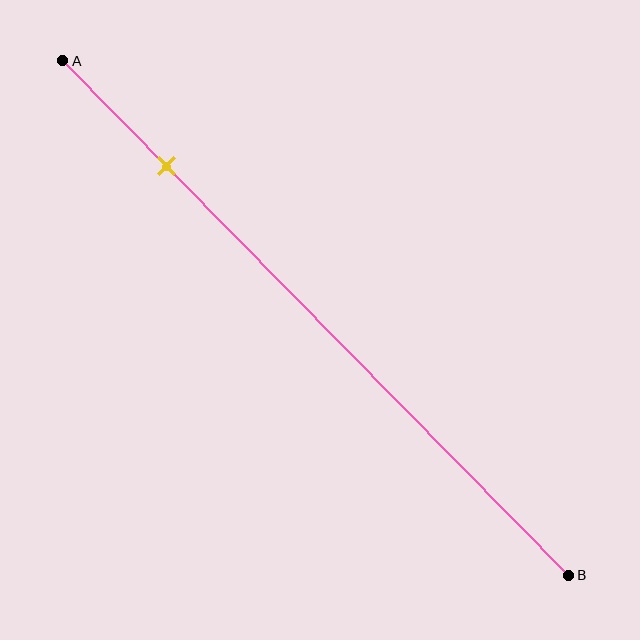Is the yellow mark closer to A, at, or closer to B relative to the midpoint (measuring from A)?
The yellow mark is closer to point A than the midpoint of segment AB.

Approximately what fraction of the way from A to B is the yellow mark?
The yellow mark is approximately 20% of the way from A to B.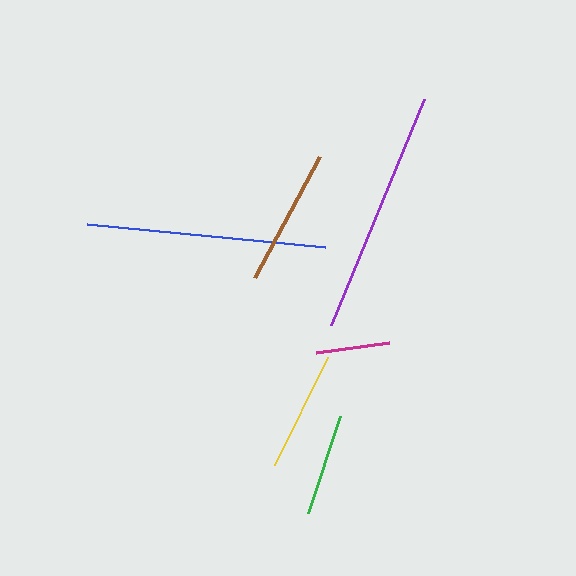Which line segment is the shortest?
The magenta line is the shortest at approximately 73 pixels.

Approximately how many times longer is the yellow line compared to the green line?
The yellow line is approximately 1.2 times the length of the green line.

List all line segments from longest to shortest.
From longest to shortest: purple, blue, brown, yellow, green, magenta.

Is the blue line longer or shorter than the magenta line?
The blue line is longer than the magenta line.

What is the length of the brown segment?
The brown segment is approximately 138 pixels long.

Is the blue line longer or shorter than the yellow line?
The blue line is longer than the yellow line.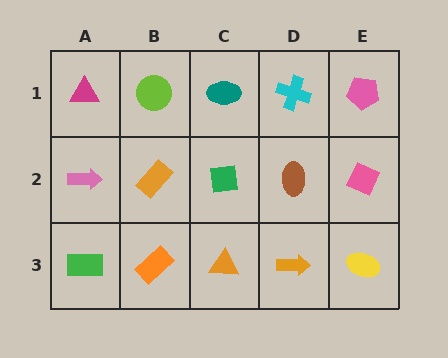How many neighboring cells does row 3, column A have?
2.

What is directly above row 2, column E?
A pink pentagon.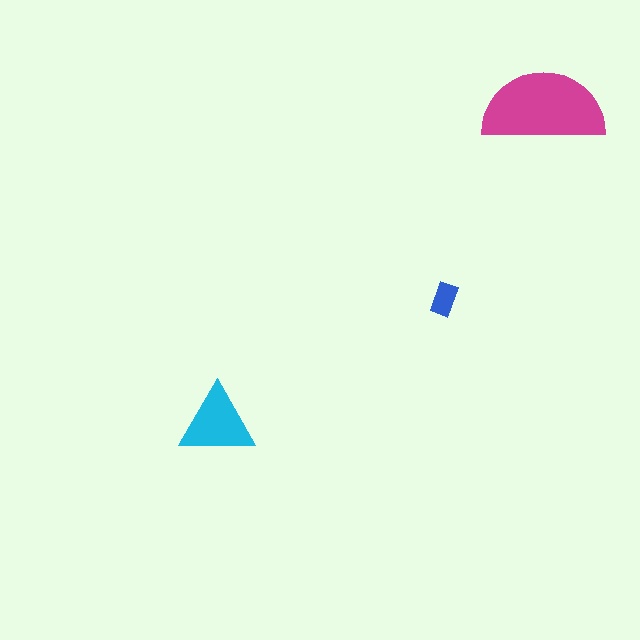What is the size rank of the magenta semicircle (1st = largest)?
1st.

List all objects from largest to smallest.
The magenta semicircle, the cyan triangle, the blue rectangle.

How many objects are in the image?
There are 3 objects in the image.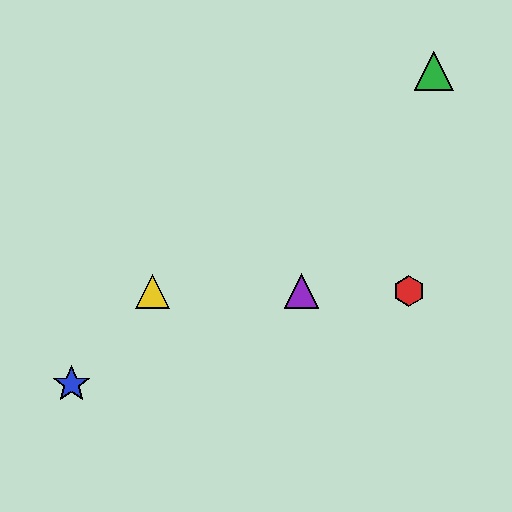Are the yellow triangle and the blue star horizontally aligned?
No, the yellow triangle is at y≈291 and the blue star is at y≈384.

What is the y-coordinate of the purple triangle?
The purple triangle is at y≈291.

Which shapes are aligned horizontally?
The red hexagon, the yellow triangle, the purple triangle are aligned horizontally.